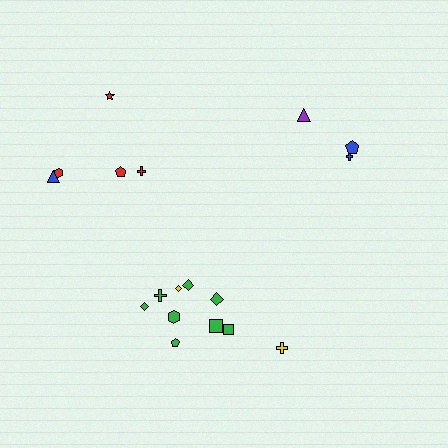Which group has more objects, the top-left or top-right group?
The top-left group.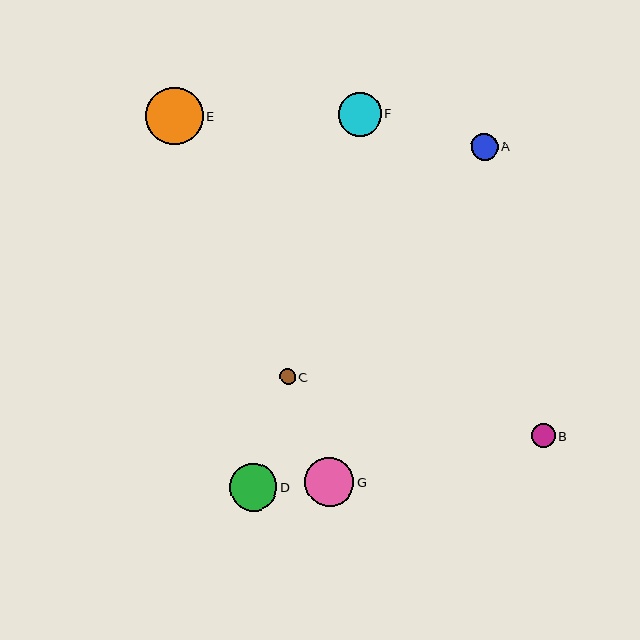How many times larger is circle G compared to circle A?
Circle G is approximately 1.8 times the size of circle A.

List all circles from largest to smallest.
From largest to smallest: E, G, D, F, A, B, C.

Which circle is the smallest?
Circle C is the smallest with a size of approximately 16 pixels.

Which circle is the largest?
Circle E is the largest with a size of approximately 58 pixels.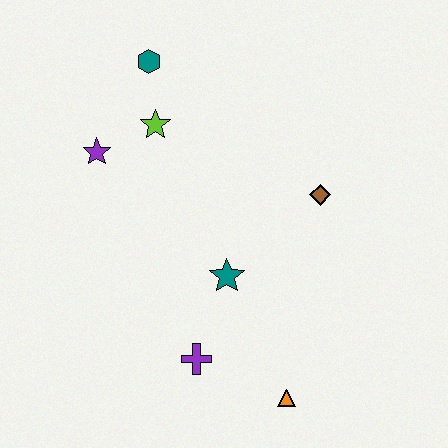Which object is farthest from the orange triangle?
The teal hexagon is farthest from the orange triangle.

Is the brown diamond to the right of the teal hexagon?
Yes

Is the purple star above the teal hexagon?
No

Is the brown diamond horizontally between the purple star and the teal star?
No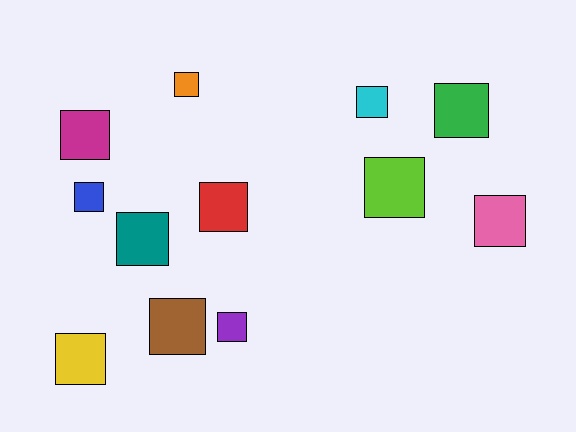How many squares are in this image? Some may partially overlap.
There are 12 squares.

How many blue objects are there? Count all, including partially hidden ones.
There is 1 blue object.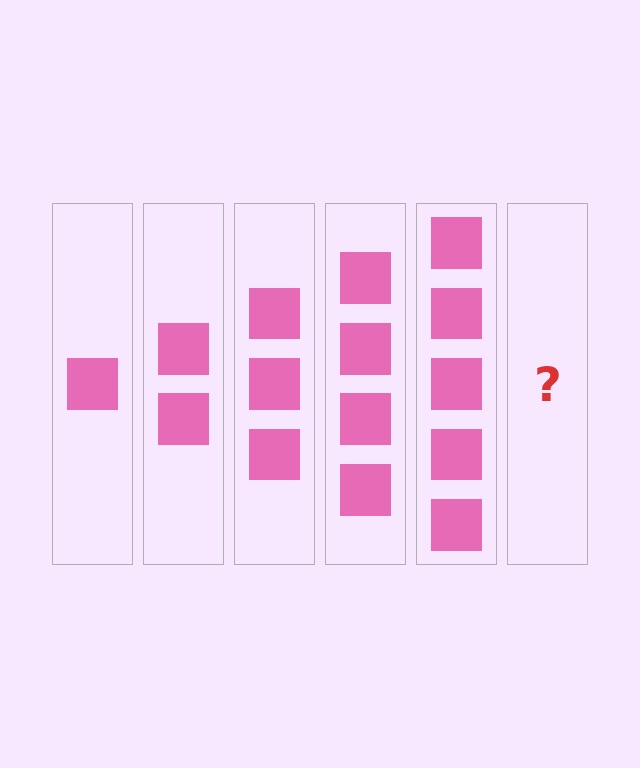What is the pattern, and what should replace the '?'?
The pattern is that each step adds one more square. The '?' should be 6 squares.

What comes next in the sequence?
The next element should be 6 squares.